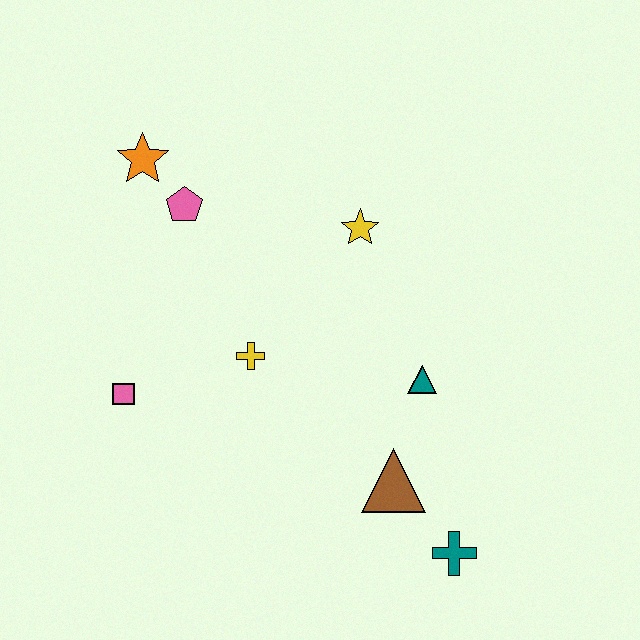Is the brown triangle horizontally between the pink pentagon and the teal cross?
Yes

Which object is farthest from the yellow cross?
The teal cross is farthest from the yellow cross.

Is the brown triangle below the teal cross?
No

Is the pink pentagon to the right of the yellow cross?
No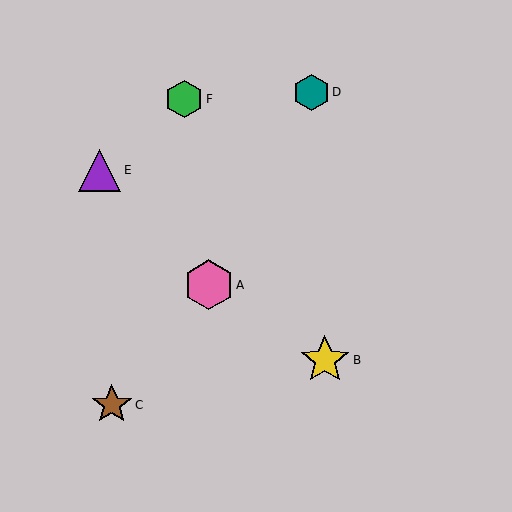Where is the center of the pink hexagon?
The center of the pink hexagon is at (209, 285).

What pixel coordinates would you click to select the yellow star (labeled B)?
Click at (325, 360) to select the yellow star B.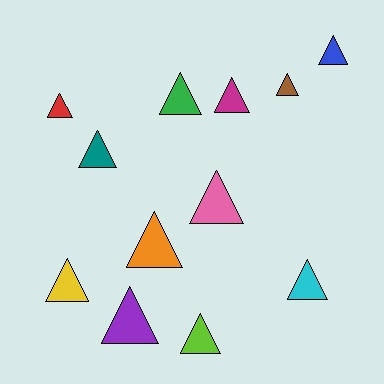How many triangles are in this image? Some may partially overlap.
There are 12 triangles.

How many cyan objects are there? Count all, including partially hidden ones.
There is 1 cyan object.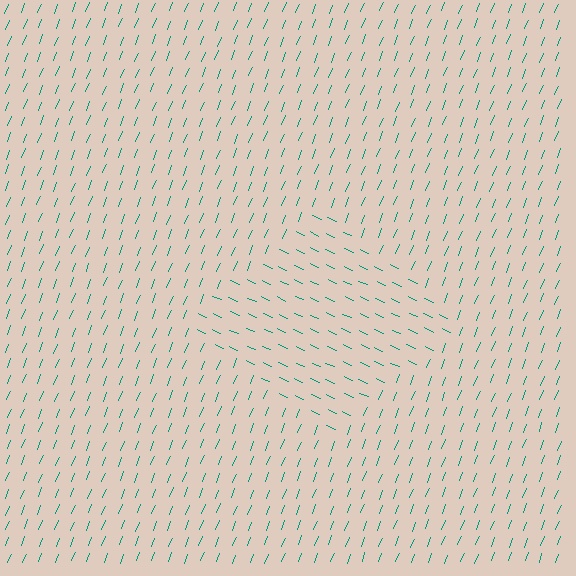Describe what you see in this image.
The image is filled with small teal line segments. A diamond region in the image has lines oriented differently from the surrounding lines, creating a visible texture boundary.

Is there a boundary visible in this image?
Yes, there is a texture boundary formed by a change in line orientation.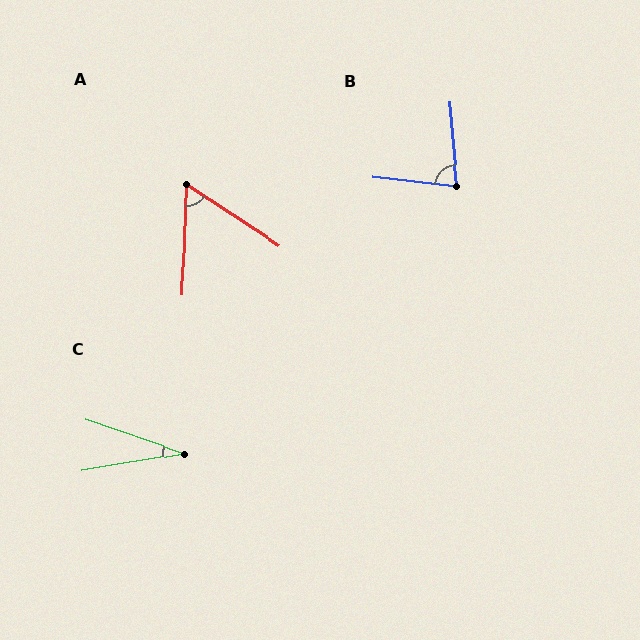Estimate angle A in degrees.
Approximately 59 degrees.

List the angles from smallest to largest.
C (29°), A (59°), B (79°).